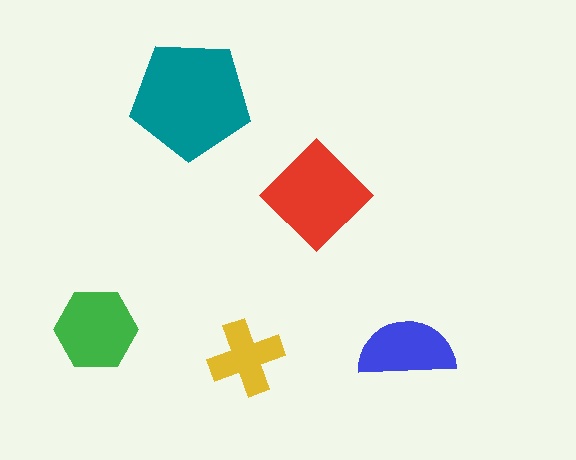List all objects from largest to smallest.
The teal pentagon, the red diamond, the green hexagon, the blue semicircle, the yellow cross.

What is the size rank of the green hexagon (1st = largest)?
3rd.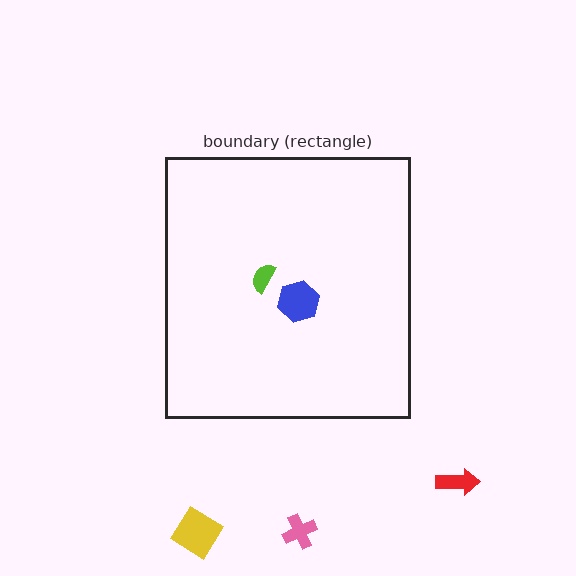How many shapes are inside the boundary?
2 inside, 3 outside.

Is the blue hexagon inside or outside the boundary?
Inside.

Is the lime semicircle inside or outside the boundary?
Inside.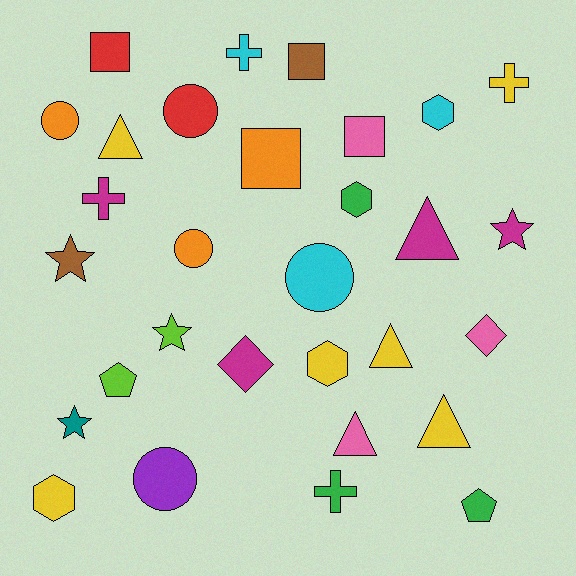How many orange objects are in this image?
There are 3 orange objects.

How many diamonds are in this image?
There are 2 diamonds.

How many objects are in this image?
There are 30 objects.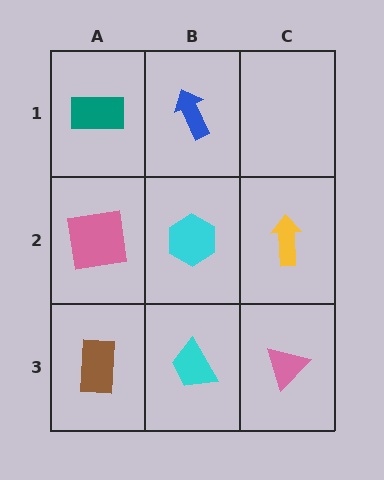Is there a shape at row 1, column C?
No, that cell is empty.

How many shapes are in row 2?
3 shapes.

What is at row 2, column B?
A cyan hexagon.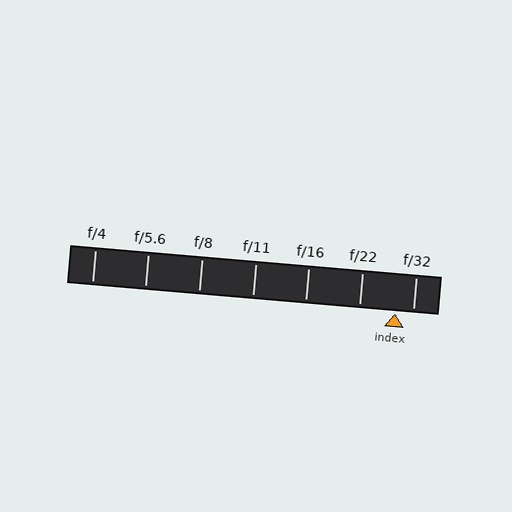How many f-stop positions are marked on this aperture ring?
There are 7 f-stop positions marked.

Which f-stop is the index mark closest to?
The index mark is closest to f/32.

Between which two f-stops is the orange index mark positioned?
The index mark is between f/22 and f/32.